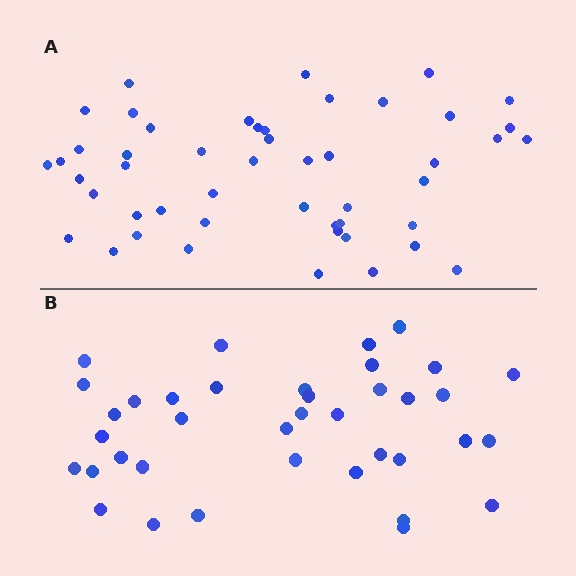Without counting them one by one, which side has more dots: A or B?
Region A (the top region) has more dots.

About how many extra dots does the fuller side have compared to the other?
Region A has roughly 12 or so more dots than region B.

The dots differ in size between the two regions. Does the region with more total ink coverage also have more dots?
No. Region B has more total ink coverage because its dots are larger, but region A actually contains more individual dots. Total area can be misleading — the number of items is what matters here.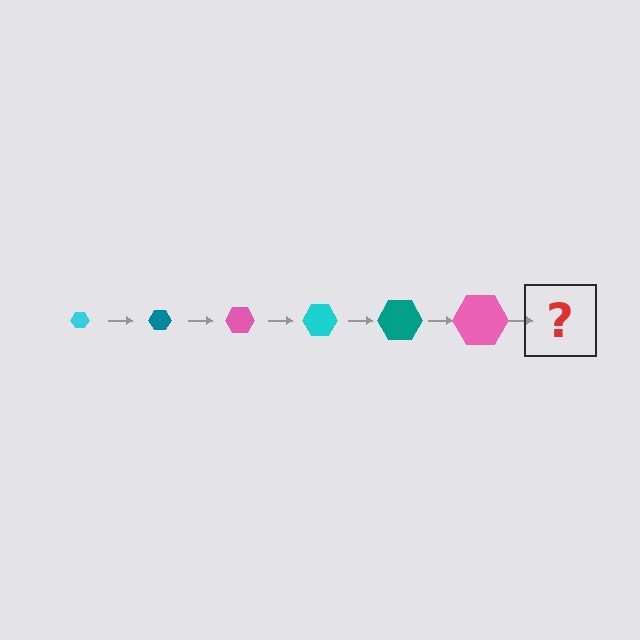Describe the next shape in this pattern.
It should be a cyan hexagon, larger than the previous one.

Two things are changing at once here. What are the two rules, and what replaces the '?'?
The two rules are that the hexagon grows larger each step and the color cycles through cyan, teal, and pink. The '?' should be a cyan hexagon, larger than the previous one.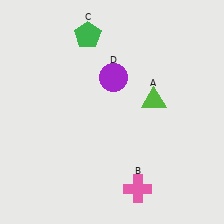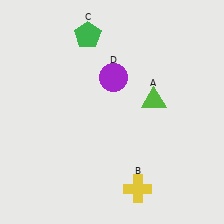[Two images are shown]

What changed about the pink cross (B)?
In Image 1, B is pink. In Image 2, it changed to yellow.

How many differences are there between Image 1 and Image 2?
There is 1 difference between the two images.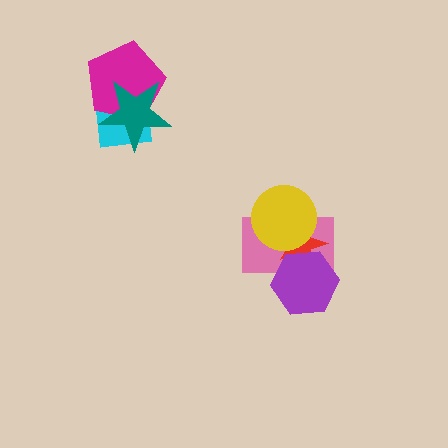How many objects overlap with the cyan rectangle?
2 objects overlap with the cyan rectangle.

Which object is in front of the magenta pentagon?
The teal star is in front of the magenta pentagon.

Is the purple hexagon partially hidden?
No, no other shape covers it.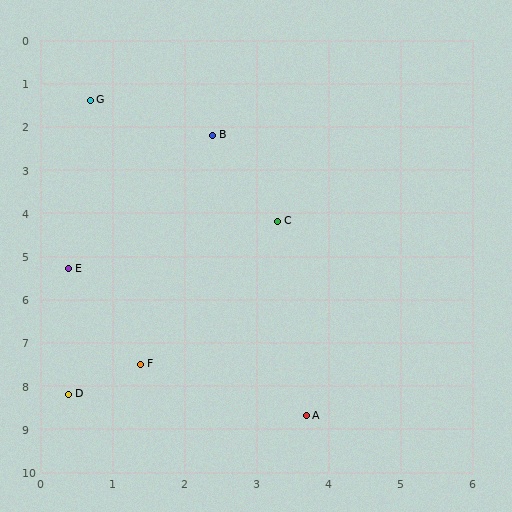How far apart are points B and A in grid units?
Points B and A are about 6.6 grid units apart.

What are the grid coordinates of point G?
Point G is at approximately (0.7, 1.4).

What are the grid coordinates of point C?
Point C is at approximately (3.3, 4.2).